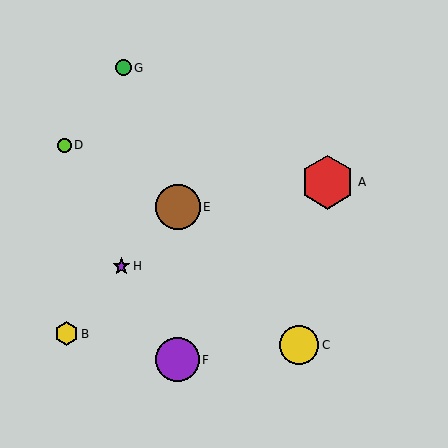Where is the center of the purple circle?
The center of the purple circle is at (177, 360).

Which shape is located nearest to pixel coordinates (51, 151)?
The lime circle (labeled D) at (65, 145) is nearest to that location.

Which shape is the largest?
The red hexagon (labeled A) is the largest.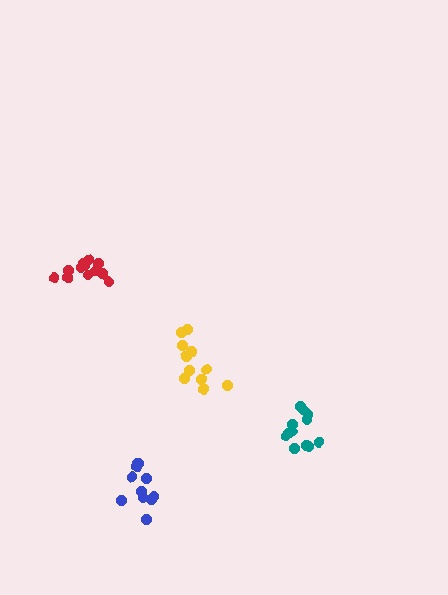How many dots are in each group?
Group 1: 12 dots, Group 2: 11 dots, Group 3: 11 dots, Group 4: 12 dots (46 total).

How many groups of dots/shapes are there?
There are 4 groups.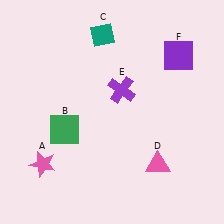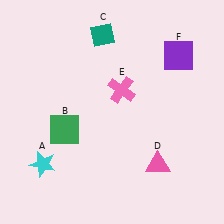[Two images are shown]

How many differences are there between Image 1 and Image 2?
There are 2 differences between the two images.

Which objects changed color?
A changed from pink to cyan. E changed from purple to pink.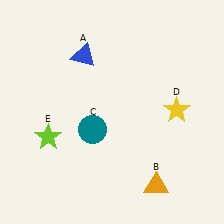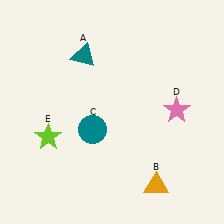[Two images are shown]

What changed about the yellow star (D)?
In Image 1, D is yellow. In Image 2, it changed to pink.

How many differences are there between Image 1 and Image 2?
There are 2 differences between the two images.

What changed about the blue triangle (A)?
In Image 1, A is blue. In Image 2, it changed to teal.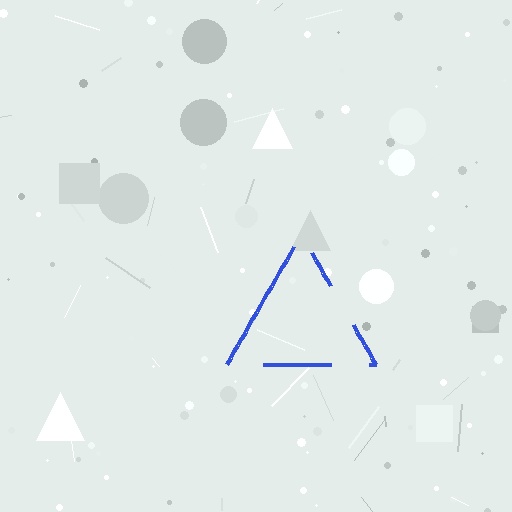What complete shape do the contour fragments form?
The contour fragments form a triangle.